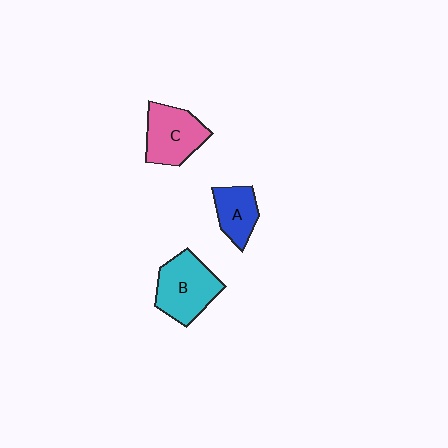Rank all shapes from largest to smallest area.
From largest to smallest: B (cyan), C (pink), A (blue).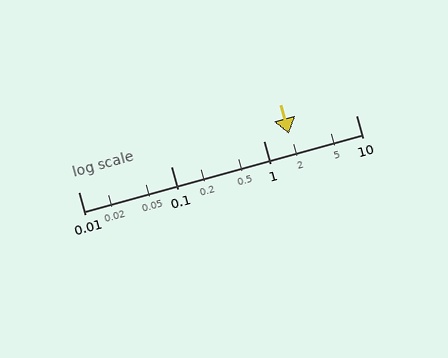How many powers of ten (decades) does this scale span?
The scale spans 3 decades, from 0.01 to 10.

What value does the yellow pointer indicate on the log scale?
The pointer indicates approximately 1.9.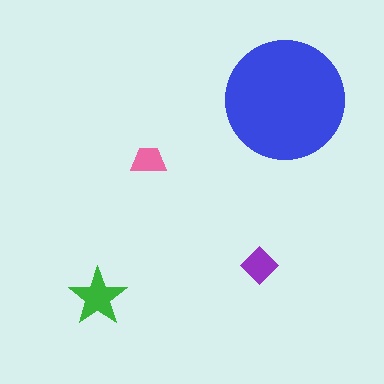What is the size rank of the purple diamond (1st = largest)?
3rd.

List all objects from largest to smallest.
The blue circle, the green star, the purple diamond, the pink trapezoid.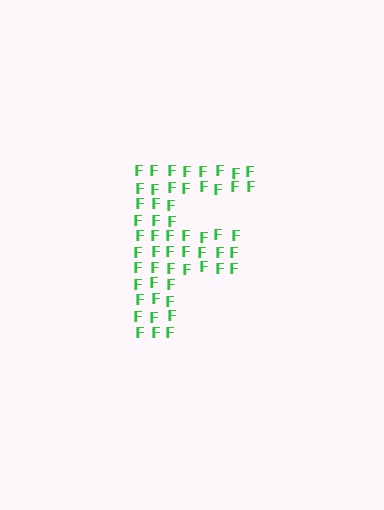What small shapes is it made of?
It is made of small letter F's.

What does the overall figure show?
The overall figure shows the letter F.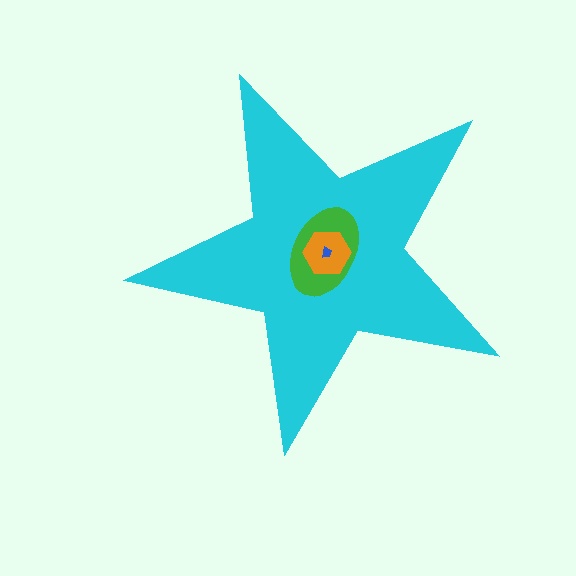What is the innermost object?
The blue trapezoid.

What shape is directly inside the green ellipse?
The orange hexagon.